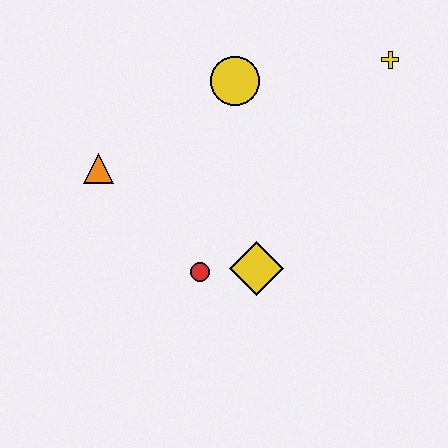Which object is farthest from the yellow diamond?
The yellow cross is farthest from the yellow diamond.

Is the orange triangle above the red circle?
Yes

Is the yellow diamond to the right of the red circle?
Yes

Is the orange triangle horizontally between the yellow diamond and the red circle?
No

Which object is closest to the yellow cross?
The yellow circle is closest to the yellow cross.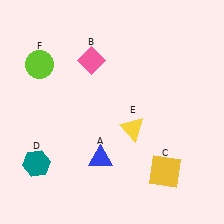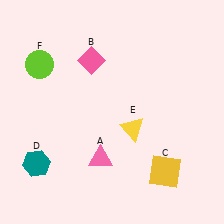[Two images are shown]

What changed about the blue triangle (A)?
In Image 1, A is blue. In Image 2, it changed to pink.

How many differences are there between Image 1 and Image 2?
There is 1 difference between the two images.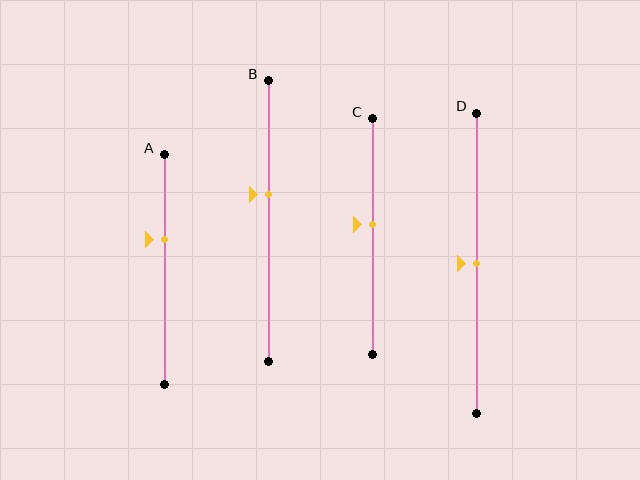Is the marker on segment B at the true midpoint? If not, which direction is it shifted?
No, the marker on segment B is shifted upward by about 10% of the segment length.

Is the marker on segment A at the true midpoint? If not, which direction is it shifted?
No, the marker on segment A is shifted upward by about 13% of the segment length.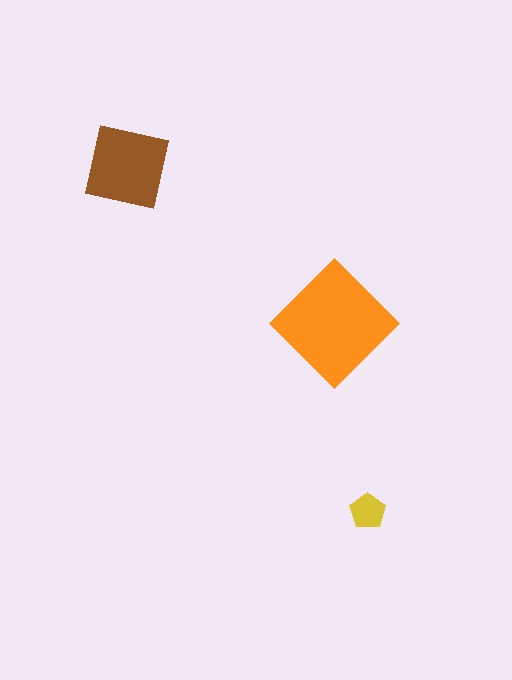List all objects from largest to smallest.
The orange diamond, the brown square, the yellow pentagon.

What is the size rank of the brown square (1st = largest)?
2nd.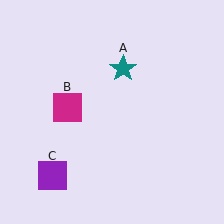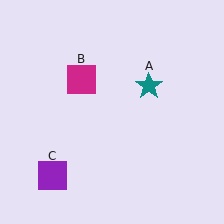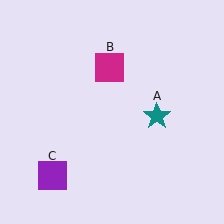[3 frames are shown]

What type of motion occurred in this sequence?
The teal star (object A), magenta square (object B) rotated clockwise around the center of the scene.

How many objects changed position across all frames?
2 objects changed position: teal star (object A), magenta square (object B).